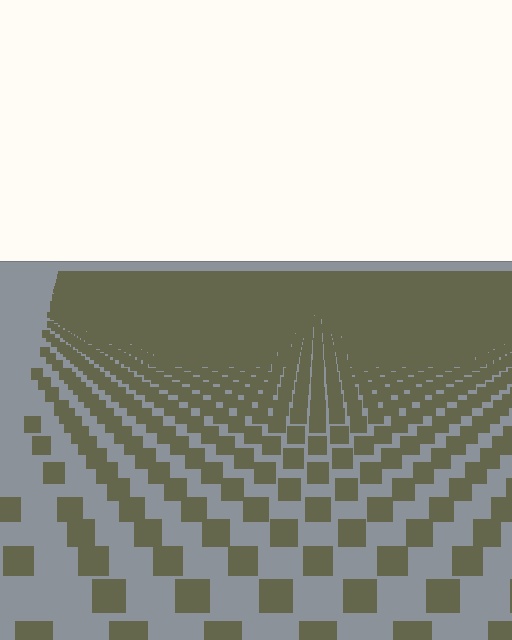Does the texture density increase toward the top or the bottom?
Density increases toward the top.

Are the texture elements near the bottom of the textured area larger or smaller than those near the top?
Larger. Near the bottom, elements are closer to the viewer and appear at a bigger on-screen size.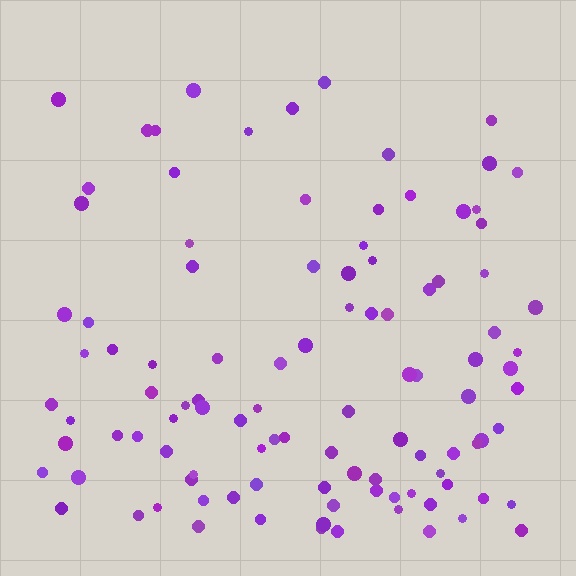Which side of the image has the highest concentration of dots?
The bottom.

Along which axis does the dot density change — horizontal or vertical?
Vertical.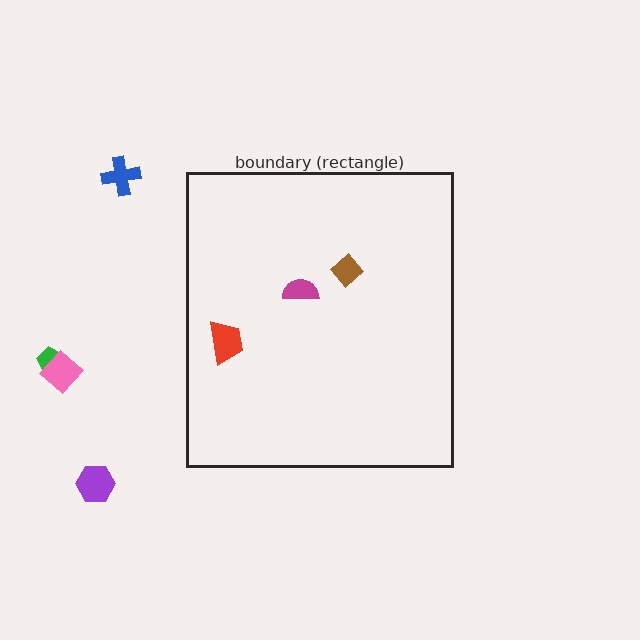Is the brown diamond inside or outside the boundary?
Inside.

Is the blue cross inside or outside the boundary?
Outside.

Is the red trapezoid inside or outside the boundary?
Inside.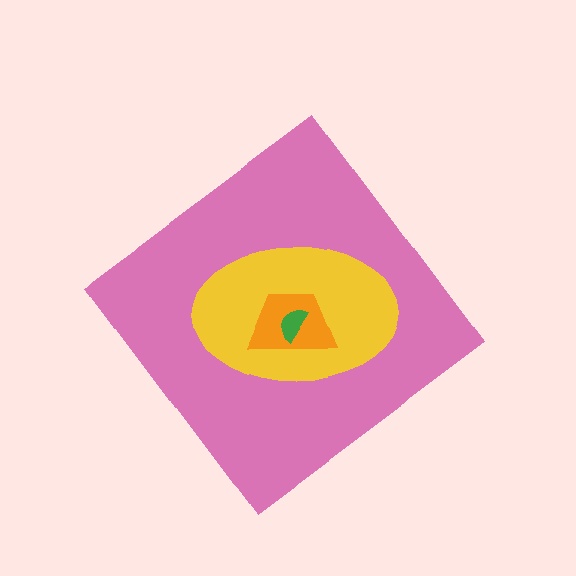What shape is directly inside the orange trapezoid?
The green semicircle.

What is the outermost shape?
The pink diamond.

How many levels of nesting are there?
4.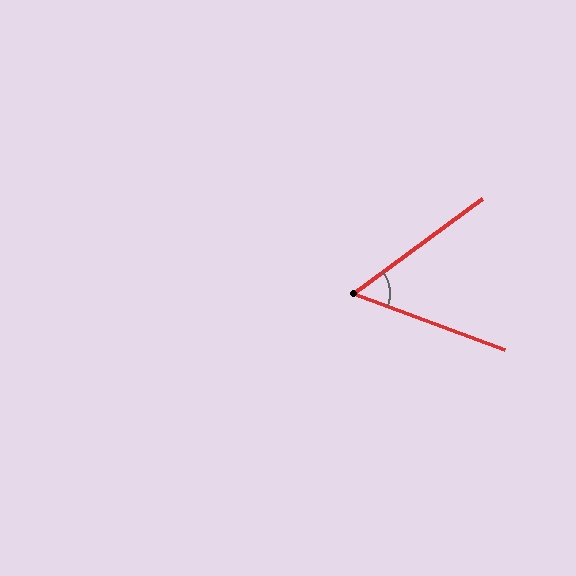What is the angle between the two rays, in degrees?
Approximately 57 degrees.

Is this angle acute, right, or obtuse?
It is acute.